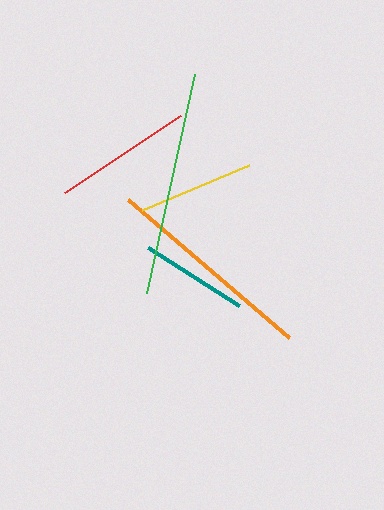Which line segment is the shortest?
The teal line is the shortest at approximately 107 pixels.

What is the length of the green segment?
The green segment is approximately 224 pixels long.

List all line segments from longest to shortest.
From longest to shortest: green, orange, red, yellow, teal.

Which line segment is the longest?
The green line is the longest at approximately 224 pixels.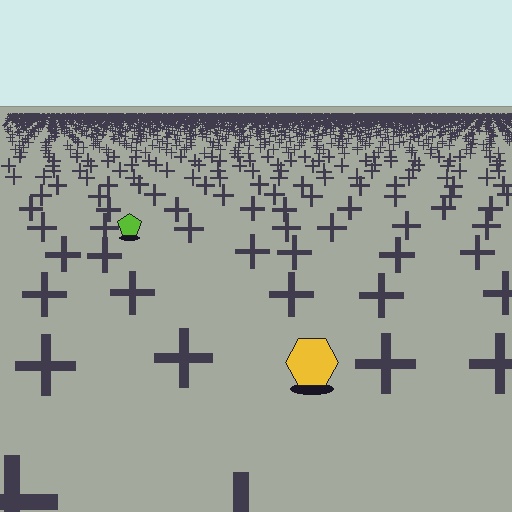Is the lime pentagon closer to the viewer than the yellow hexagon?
No. The yellow hexagon is closer — you can tell from the texture gradient: the ground texture is coarser near it.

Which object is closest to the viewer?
The yellow hexagon is closest. The texture marks near it are larger and more spread out.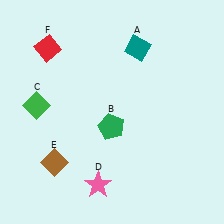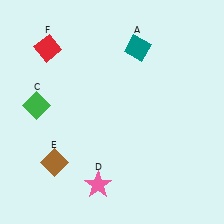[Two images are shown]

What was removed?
The green pentagon (B) was removed in Image 2.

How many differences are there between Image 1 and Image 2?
There is 1 difference between the two images.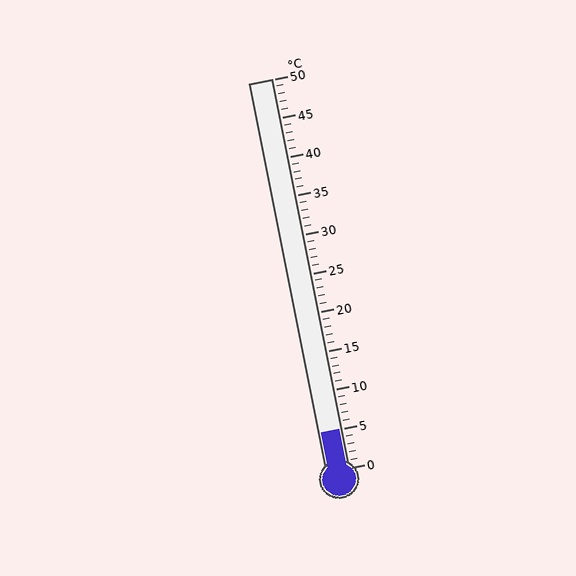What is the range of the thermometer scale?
The thermometer scale ranges from 0°C to 50°C.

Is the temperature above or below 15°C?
The temperature is below 15°C.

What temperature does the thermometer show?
The thermometer shows approximately 5°C.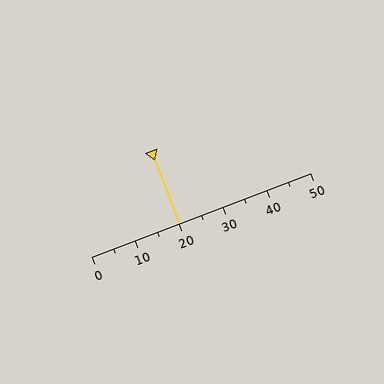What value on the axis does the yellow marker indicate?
The marker indicates approximately 20.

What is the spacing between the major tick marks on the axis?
The major ticks are spaced 10 apart.